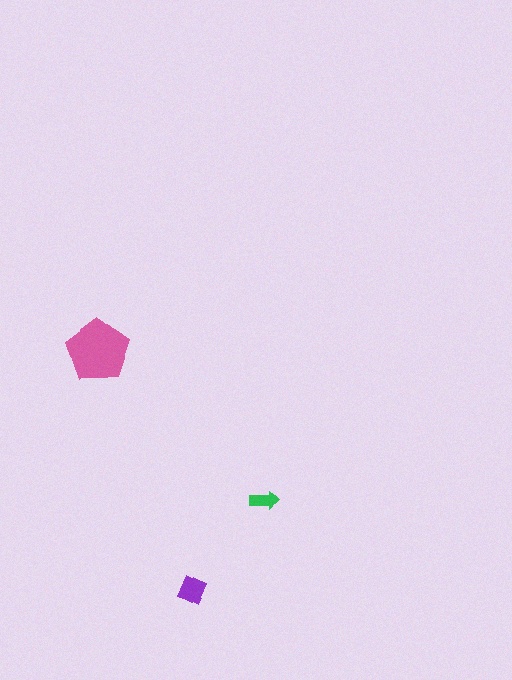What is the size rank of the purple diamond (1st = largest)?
2nd.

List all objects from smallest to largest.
The green arrow, the purple diamond, the pink pentagon.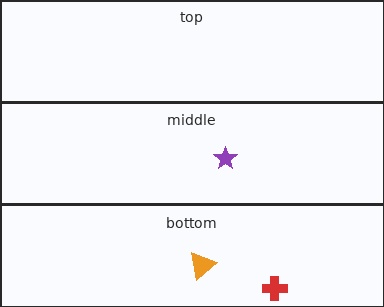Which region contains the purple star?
The middle region.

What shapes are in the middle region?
The purple star.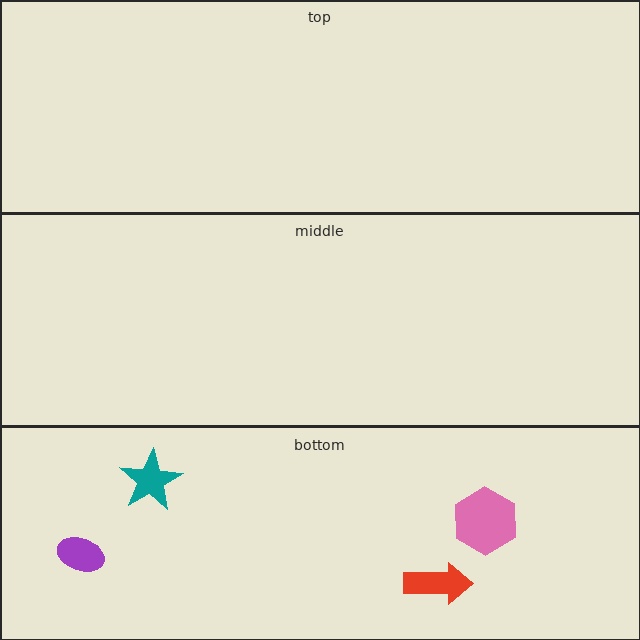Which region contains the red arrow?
The bottom region.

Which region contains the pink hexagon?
The bottom region.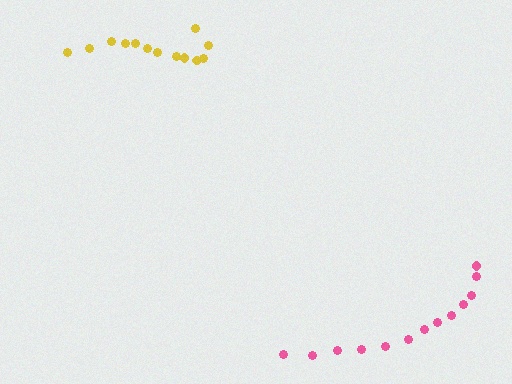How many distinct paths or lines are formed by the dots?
There are 2 distinct paths.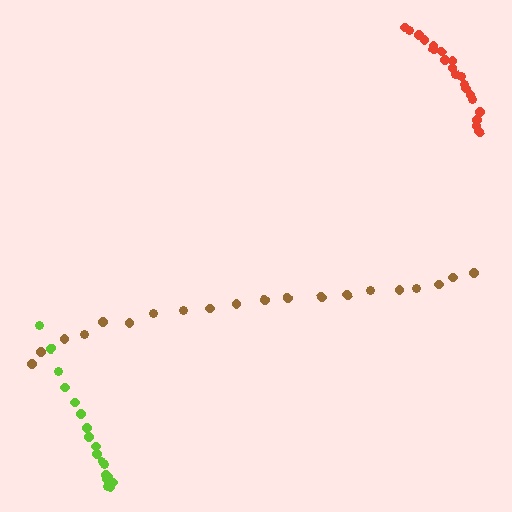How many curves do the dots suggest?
There are 3 distinct paths.